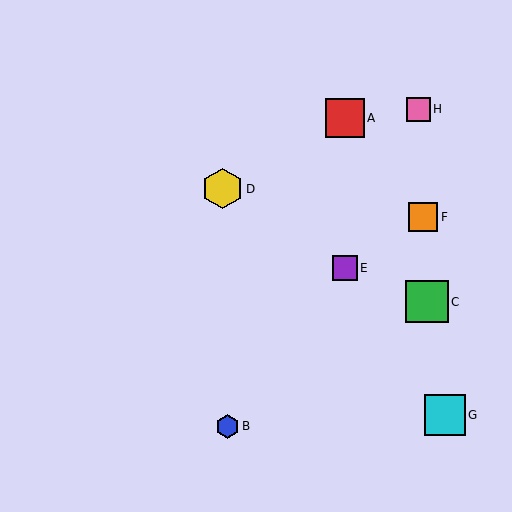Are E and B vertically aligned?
No, E is at x≈345 and B is at x≈228.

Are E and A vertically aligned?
Yes, both are at x≈345.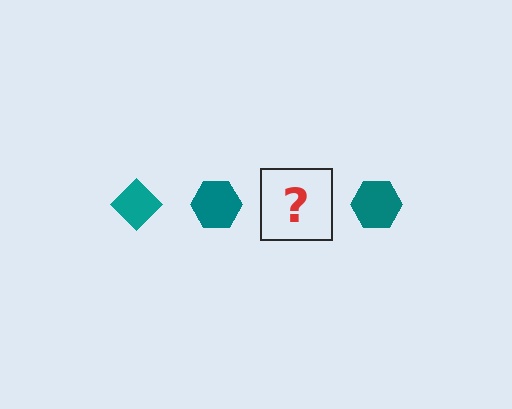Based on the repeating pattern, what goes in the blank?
The blank should be a teal diamond.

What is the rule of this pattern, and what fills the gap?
The rule is that the pattern cycles through diamond, hexagon shapes in teal. The gap should be filled with a teal diamond.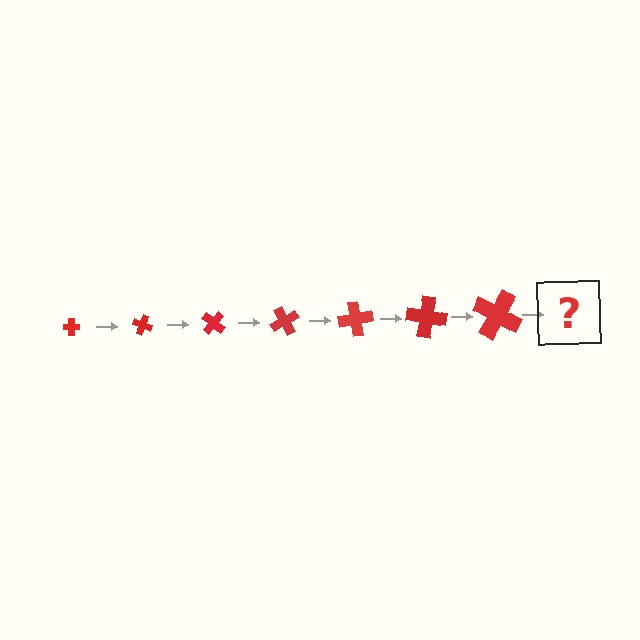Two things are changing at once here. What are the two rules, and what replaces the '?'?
The two rules are that the cross grows larger each step and it rotates 20 degrees each step. The '?' should be a cross, larger than the previous one and rotated 140 degrees from the start.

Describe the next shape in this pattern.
It should be a cross, larger than the previous one and rotated 140 degrees from the start.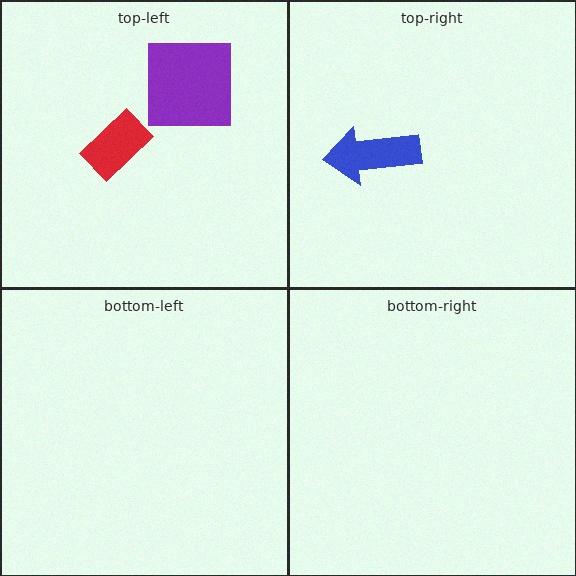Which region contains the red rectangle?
The top-left region.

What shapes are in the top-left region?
The red rectangle, the purple square.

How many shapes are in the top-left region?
2.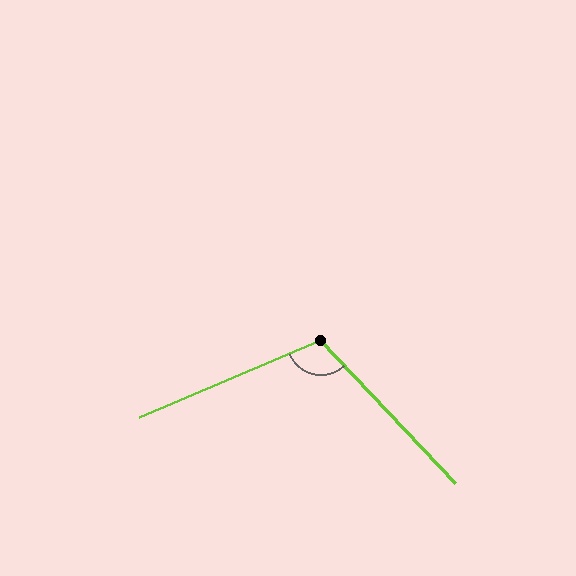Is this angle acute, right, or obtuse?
It is obtuse.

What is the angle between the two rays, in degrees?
Approximately 110 degrees.